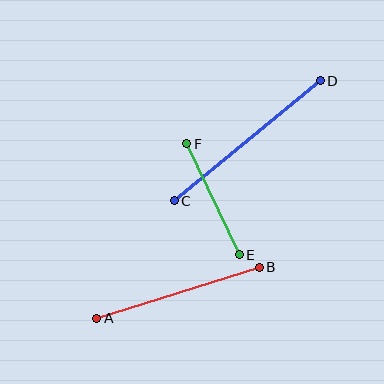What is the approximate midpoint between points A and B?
The midpoint is at approximately (178, 293) pixels.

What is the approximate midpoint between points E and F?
The midpoint is at approximately (213, 199) pixels.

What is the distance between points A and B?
The distance is approximately 171 pixels.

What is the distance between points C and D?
The distance is approximately 189 pixels.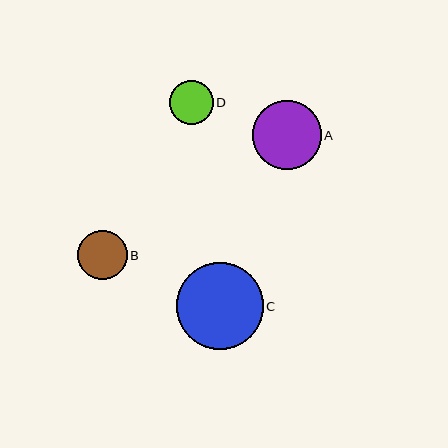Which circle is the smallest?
Circle D is the smallest with a size of approximately 44 pixels.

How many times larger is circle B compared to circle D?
Circle B is approximately 1.1 times the size of circle D.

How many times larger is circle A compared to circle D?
Circle A is approximately 1.5 times the size of circle D.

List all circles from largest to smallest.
From largest to smallest: C, A, B, D.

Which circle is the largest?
Circle C is the largest with a size of approximately 86 pixels.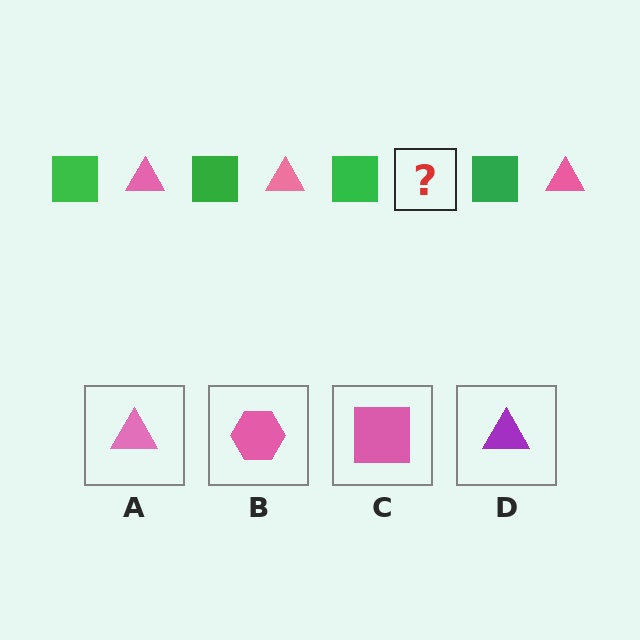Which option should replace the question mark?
Option A.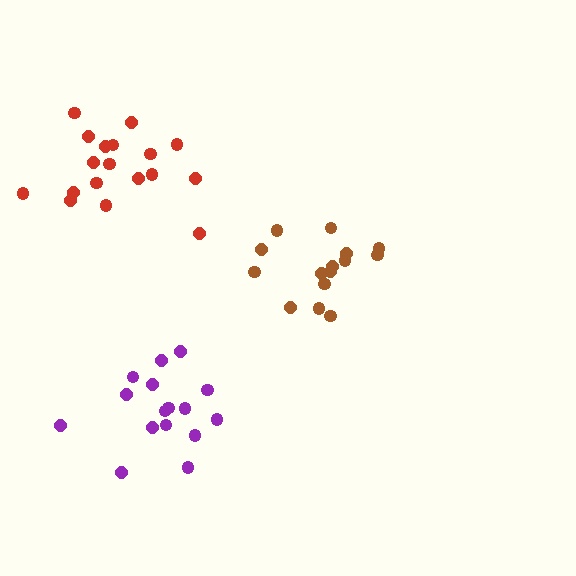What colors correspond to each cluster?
The clusters are colored: brown, purple, red.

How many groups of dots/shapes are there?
There are 3 groups.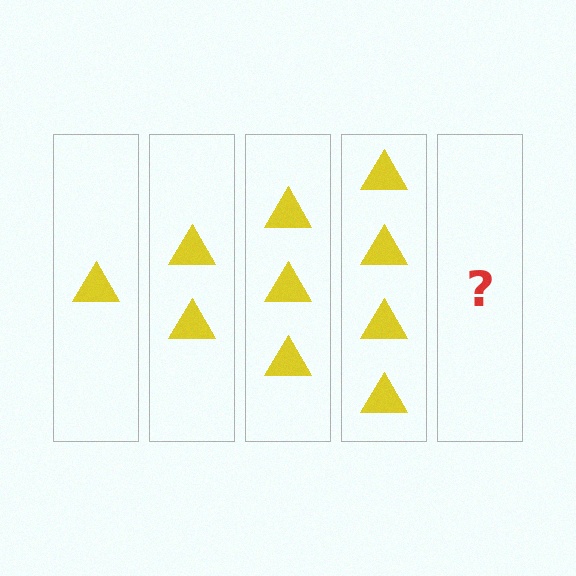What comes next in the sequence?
The next element should be 5 triangles.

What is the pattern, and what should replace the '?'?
The pattern is that each step adds one more triangle. The '?' should be 5 triangles.